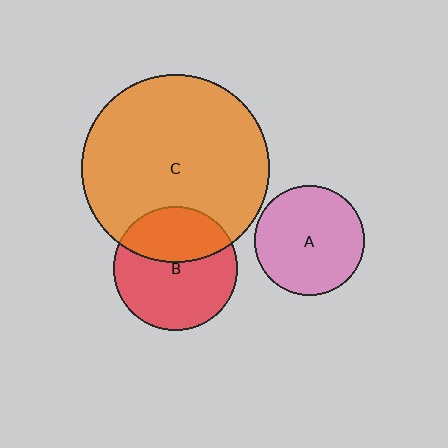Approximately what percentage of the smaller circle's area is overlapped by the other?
Approximately 35%.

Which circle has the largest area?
Circle C (orange).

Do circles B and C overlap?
Yes.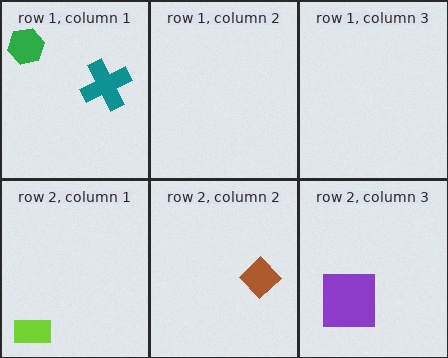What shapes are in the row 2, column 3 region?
The purple square.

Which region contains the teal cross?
The row 1, column 1 region.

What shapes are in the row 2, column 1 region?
The lime rectangle.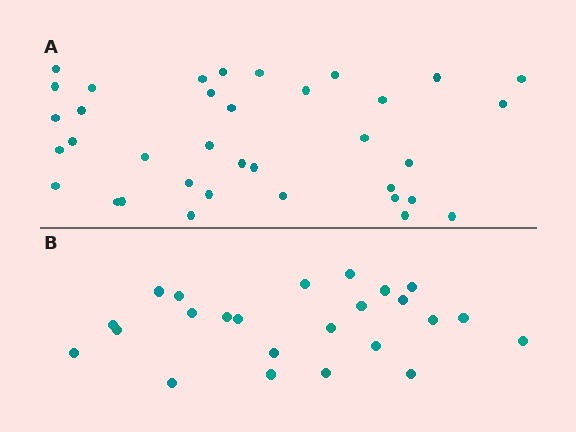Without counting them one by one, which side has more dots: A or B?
Region A (the top region) has more dots.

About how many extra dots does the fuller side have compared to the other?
Region A has roughly 12 or so more dots than region B.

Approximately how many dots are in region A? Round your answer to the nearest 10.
About 40 dots. (The exact count is 36, which rounds to 40.)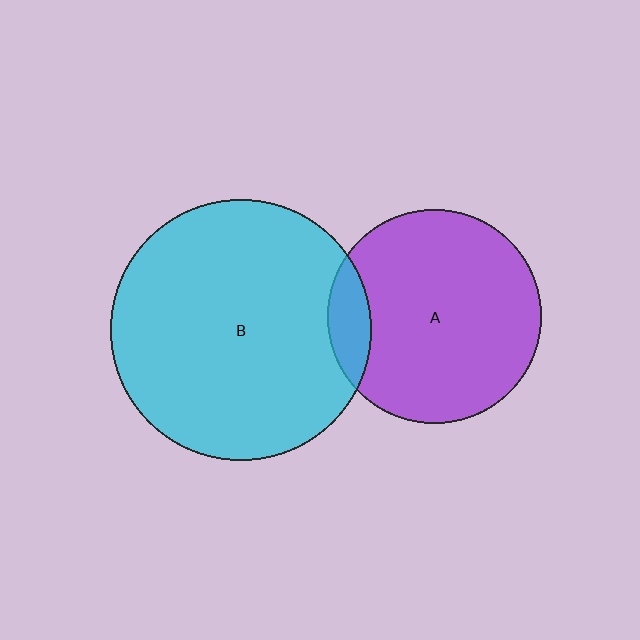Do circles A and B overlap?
Yes.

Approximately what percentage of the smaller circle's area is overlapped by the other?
Approximately 10%.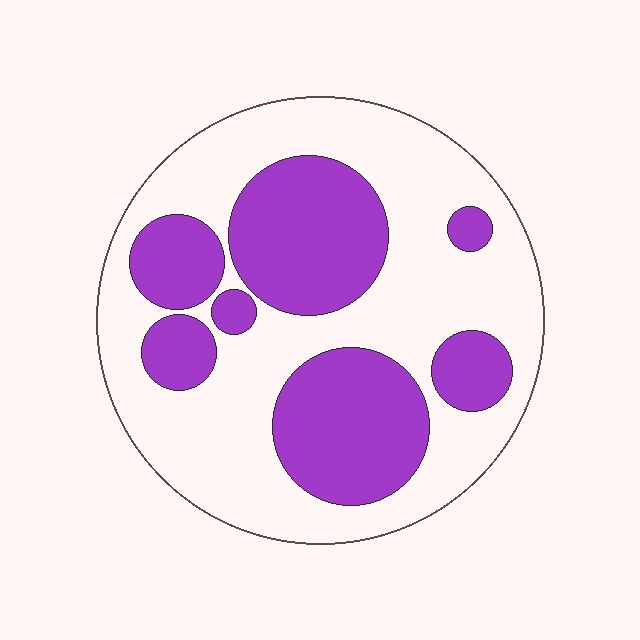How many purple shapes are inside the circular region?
7.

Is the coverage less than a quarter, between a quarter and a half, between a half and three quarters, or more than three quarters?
Between a quarter and a half.